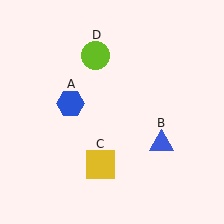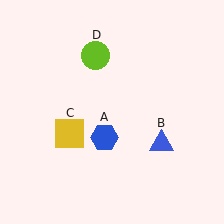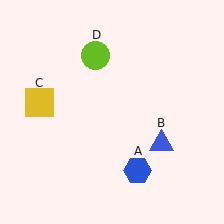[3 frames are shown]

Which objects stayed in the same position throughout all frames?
Blue triangle (object B) and lime circle (object D) remained stationary.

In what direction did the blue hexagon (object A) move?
The blue hexagon (object A) moved down and to the right.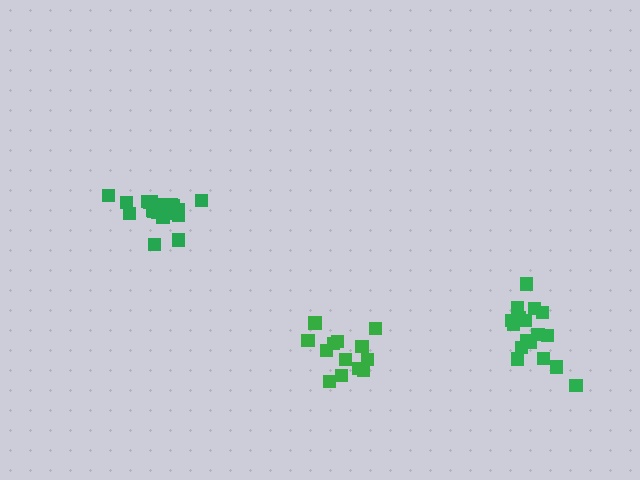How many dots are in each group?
Group 1: 17 dots, Group 2: 13 dots, Group 3: 19 dots (49 total).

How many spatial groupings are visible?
There are 3 spatial groupings.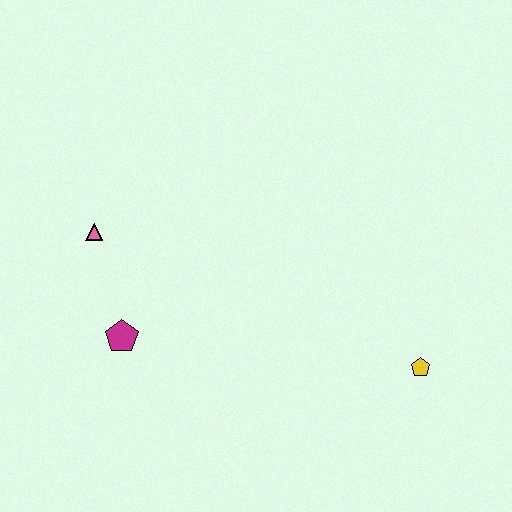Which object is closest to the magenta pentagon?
The pink triangle is closest to the magenta pentagon.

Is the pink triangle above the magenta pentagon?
Yes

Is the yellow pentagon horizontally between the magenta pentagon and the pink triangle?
No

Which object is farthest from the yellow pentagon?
The pink triangle is farthest from the yellow pentagon.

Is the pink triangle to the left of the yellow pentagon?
Yes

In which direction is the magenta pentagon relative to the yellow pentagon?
The magenta pentagon is to the left of the yellow pentagon.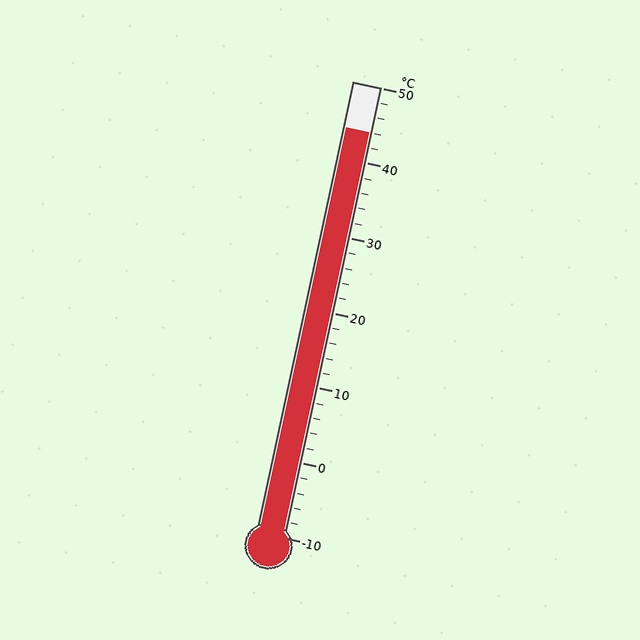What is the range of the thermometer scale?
The thermometer scale ranges from -10°C to 50°C.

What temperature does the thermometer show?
The thermometer shows approximately 44°C.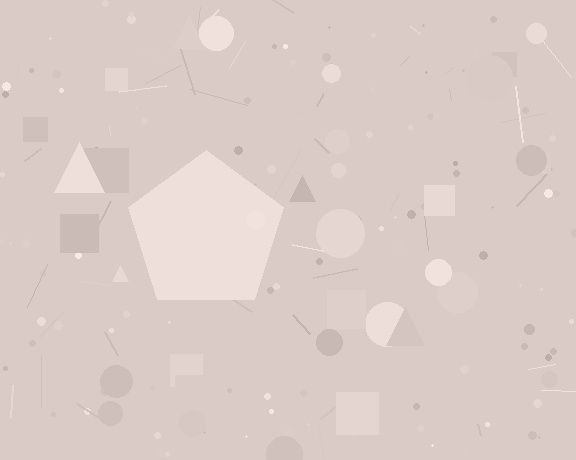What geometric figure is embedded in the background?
A pentagon is embedded in the background.